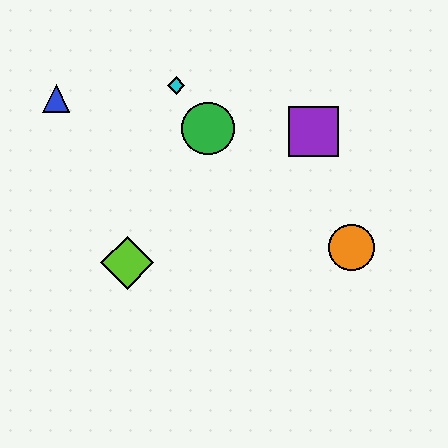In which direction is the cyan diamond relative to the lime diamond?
The cyan diamond is above the lime diamond.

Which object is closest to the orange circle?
The purple square is closest to the orange circle.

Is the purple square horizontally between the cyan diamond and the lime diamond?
No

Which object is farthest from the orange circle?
The blue triangle is farthest from the orange circle.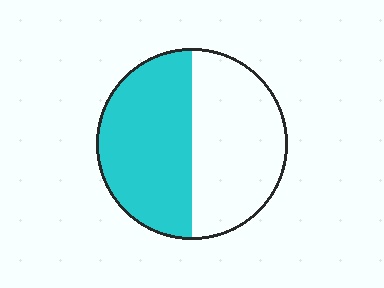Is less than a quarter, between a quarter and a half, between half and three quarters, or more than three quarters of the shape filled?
Between half and three quarters.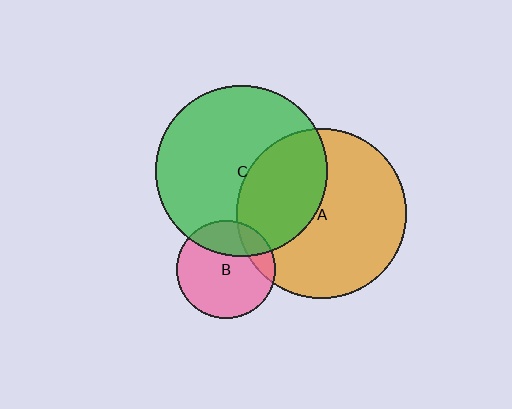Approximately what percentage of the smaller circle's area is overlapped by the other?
Approximately 25%.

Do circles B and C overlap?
Yes.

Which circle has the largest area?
Circle C (green).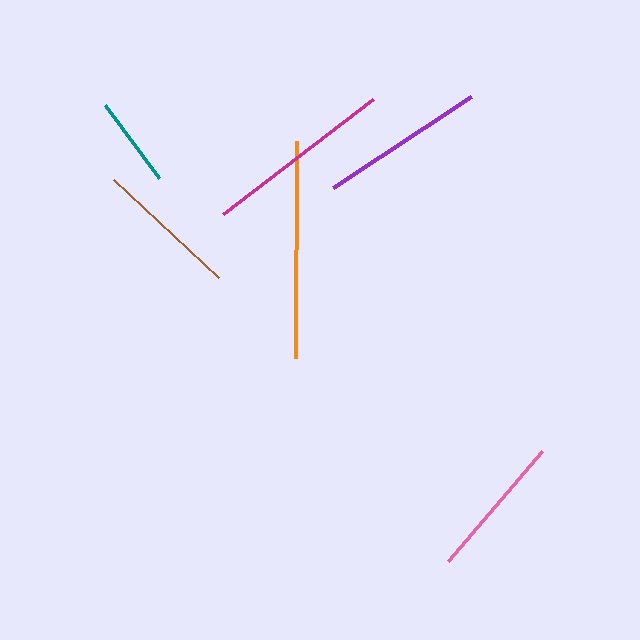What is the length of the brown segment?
The brown segment is approximately 144 pixels long.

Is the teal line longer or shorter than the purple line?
The purple line is longer than the teal line.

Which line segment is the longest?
The orange line is the longest at approximately 217 pixels.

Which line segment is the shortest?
The teal line is the shortest at approximately 91 pixels.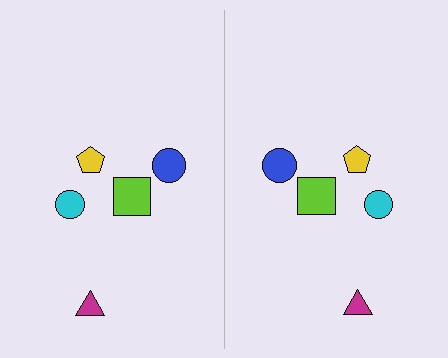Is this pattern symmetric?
Yes, this pattern has bilateral (reflection) symmetry.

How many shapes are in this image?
There are 10 shapes in this image.